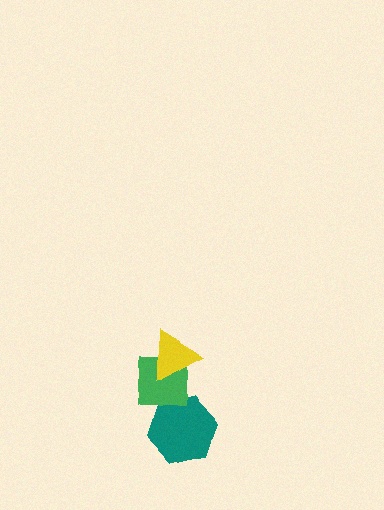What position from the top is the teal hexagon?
The teal hexagon is 3rd from the top.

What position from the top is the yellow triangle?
The yellow triangle is 1st from the top.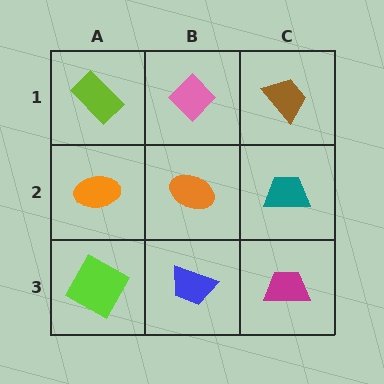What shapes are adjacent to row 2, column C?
A brown trapezoid (row 1, column C), a magenta trapezoid (row 3, column C), an orange ellipse (row 2, column B).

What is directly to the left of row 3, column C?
A blue trapezoid.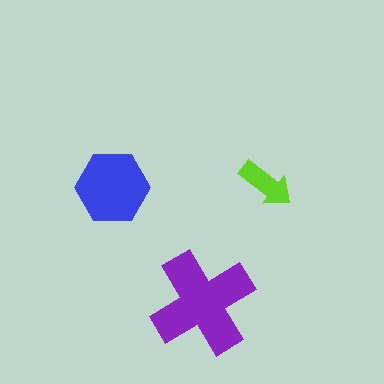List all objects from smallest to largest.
The lime arrow, the blue hexagon, the purple cross.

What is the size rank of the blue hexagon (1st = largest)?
2nd.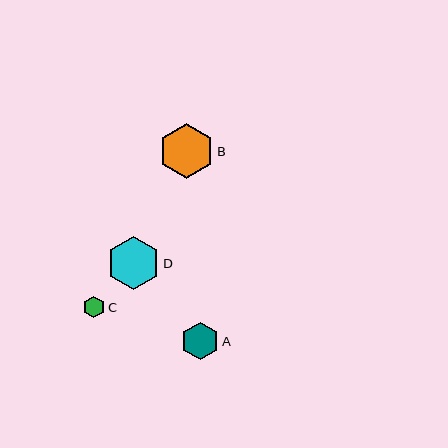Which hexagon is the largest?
Hexagon B is the largest with a size of approximately 56 pixels.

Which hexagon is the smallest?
Hexagon C is the smallest with a size of approximately 22 pixels.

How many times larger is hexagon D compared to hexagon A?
Hexagon D is approximately 1.4 times the size of hexagon A.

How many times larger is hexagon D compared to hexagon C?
Hexagon D is approximately 2.4 times the size of hexagon C.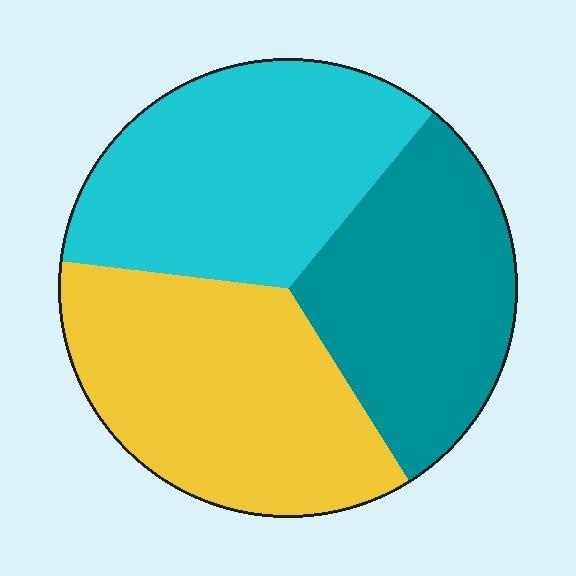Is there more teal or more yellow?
Yellow.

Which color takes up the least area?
Teal, at roughly 30%.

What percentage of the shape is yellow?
Yellow covers around 35% of the shape.